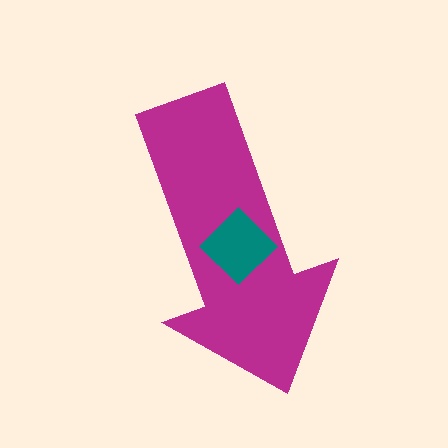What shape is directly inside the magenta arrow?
The teal diamond.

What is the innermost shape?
The teal diamond.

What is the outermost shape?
The magenta arrow.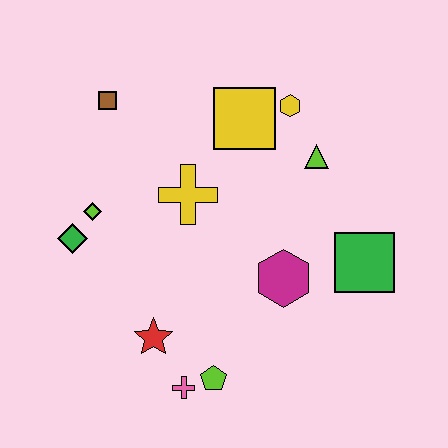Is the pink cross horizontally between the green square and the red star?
Yes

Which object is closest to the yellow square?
The yellow hexagon is closest to the yellow square.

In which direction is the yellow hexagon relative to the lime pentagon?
The yellow hexagon is above the lime pentagon.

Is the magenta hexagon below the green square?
Yes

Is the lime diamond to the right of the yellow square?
No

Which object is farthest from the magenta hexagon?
The brown square is farthest from the magenta hexagon.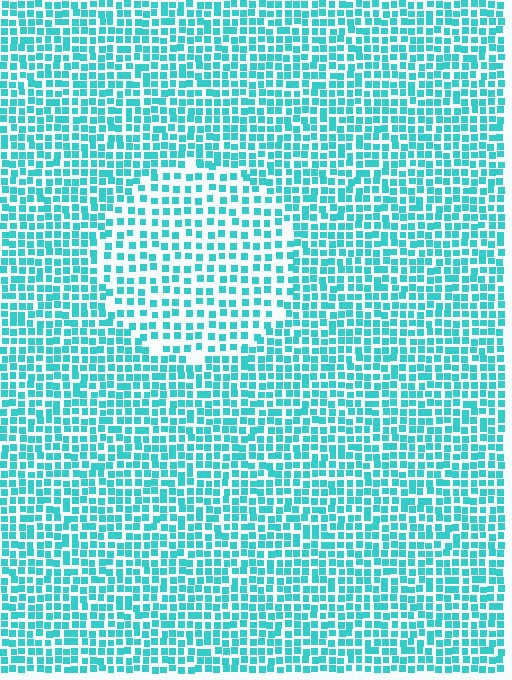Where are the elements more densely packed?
The elements are more densely packed outside the circle boundary.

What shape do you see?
I see a circle.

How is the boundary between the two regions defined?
The boundary is defined by a change in element density (approximately 1.7x ratio). All elements are the same color, size, and shape.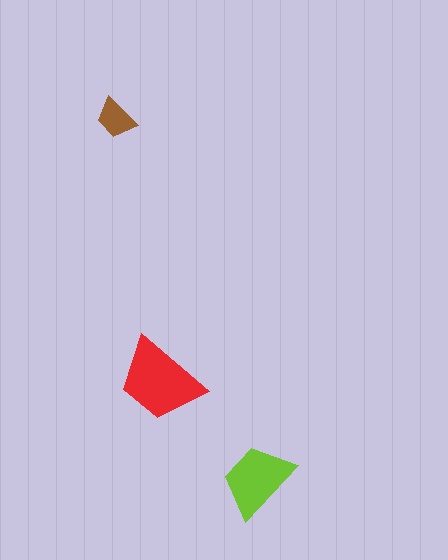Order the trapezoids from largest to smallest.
the red one, the lime one, the brown one.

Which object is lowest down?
The lime trapezoid is bottommost.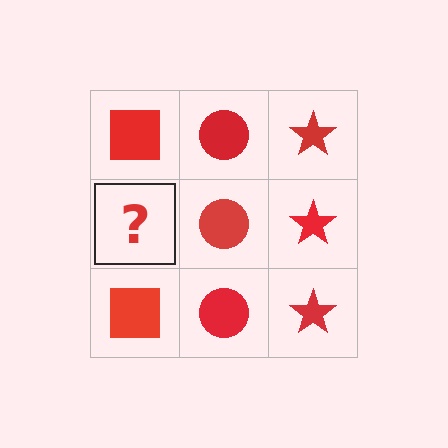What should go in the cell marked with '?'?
The missing cell should contain a red square.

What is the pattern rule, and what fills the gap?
The rule is that each column has a consistent shape. The gap should be filled with a red square.